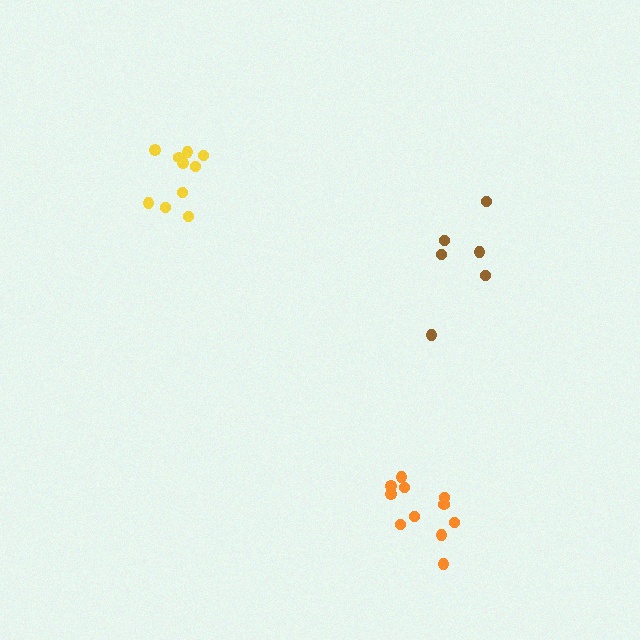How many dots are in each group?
Group 1: 11 dots, Group 2: 6 dots, Group 3: 10 dots (27 total).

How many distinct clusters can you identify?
There are 3 distinct clusters.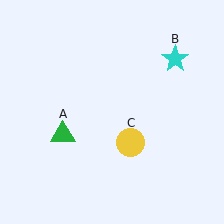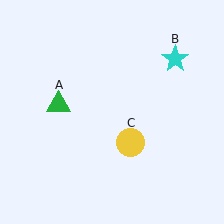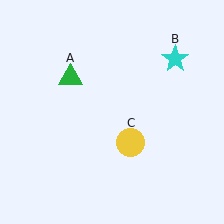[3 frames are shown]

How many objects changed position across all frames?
1 object changed position: green triangle (object A).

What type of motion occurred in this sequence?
The green triangle (object A) rotated clockwise around the center of the scene.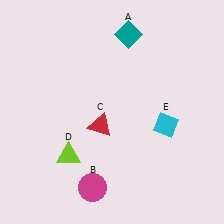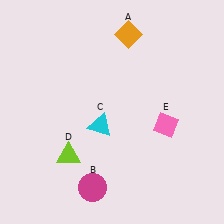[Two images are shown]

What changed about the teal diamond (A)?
In Image 1, A is teal. In Image 2, it changed to orange.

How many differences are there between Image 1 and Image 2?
There are 3 differences between the two images.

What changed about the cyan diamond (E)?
In Image 1, E is cyan. In Image 2, it changed to pink.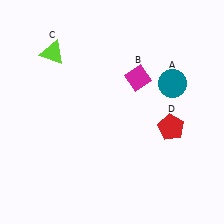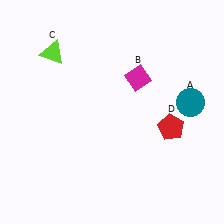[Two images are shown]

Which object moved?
The teal circle (A) moved down.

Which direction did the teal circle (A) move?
The teal circle (A) moved down.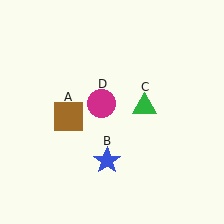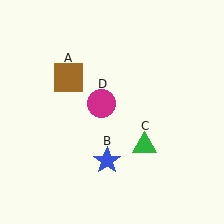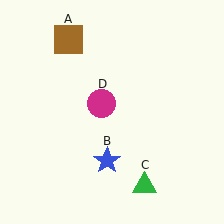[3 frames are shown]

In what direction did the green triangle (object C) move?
The green triangle (object C) moved down.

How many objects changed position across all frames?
2 objects changed position: brown square (object A), green triangle (object C).